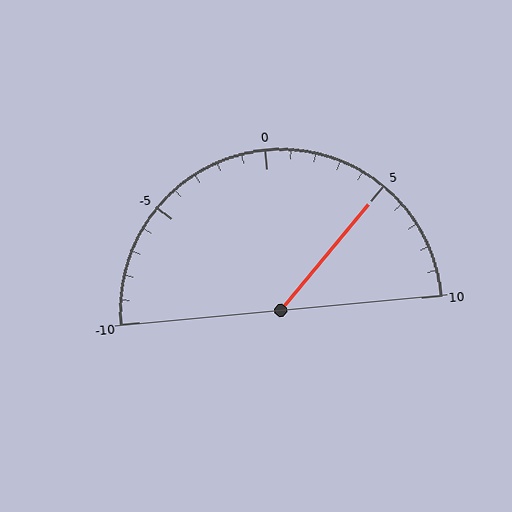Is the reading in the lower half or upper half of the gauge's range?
The reading is in the upper half of the range (-10 to 10).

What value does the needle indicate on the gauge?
The needle indicates approximately 5.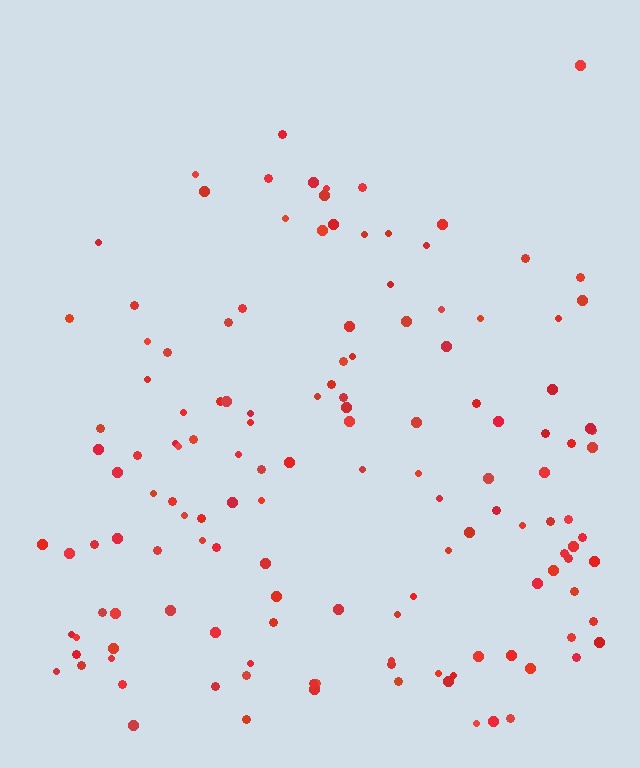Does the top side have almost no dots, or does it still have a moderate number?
Still a moderate number, just noticeably fewer than the bottom.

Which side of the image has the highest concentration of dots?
The bottom.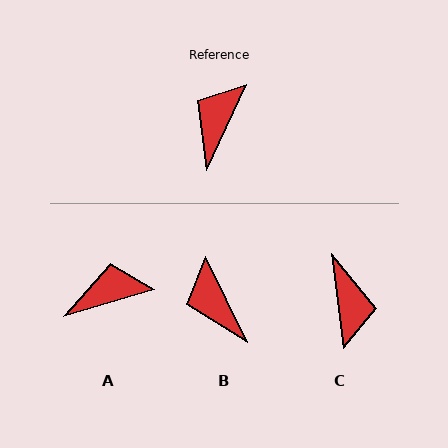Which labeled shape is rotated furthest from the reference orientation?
C, about 148 degrees away.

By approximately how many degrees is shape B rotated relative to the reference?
Approximately 51 degrees counter-clockwise.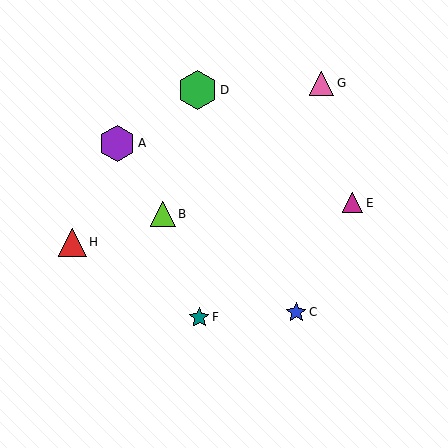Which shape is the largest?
The green hexagon (labeled D) is the largest.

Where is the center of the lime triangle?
The center of the lime triangle is at (163, 214).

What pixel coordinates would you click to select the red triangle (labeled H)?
Click at (73, 242) to select the red triangle H.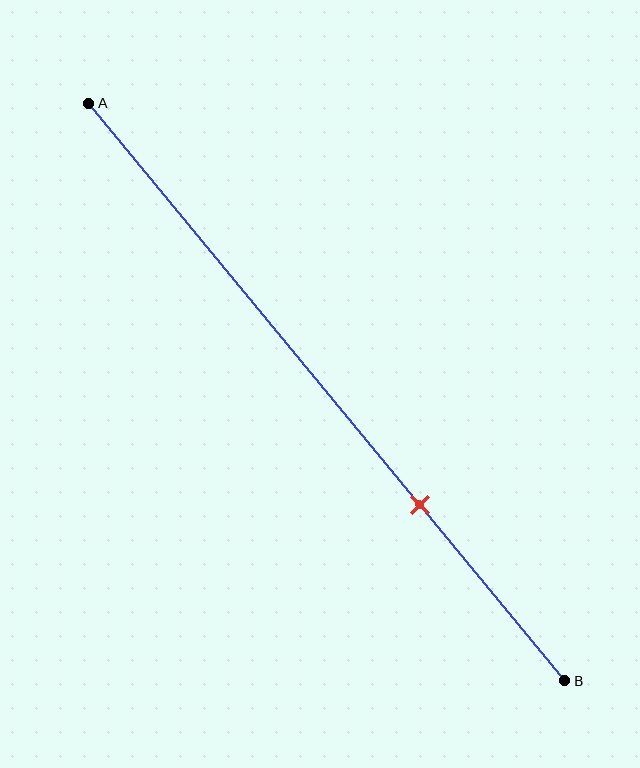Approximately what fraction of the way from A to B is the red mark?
The red mark is approximately 70% of the way from A to B.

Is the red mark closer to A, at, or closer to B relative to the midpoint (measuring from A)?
The red mark is closer to point B than the midpoint of segment AB.